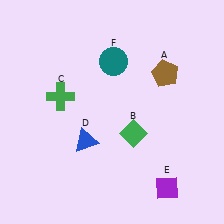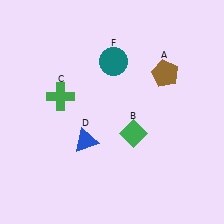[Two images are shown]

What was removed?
The purple diamond (E) was removed in Image 2.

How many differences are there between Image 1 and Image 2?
There is 1 difference between the two images.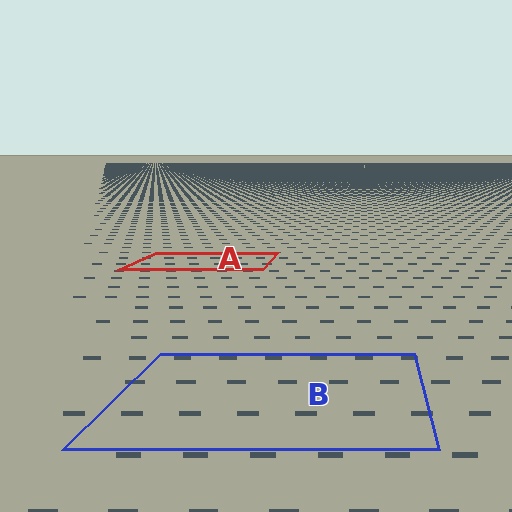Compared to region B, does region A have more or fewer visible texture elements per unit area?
Region A has more texture elements per unit area — they are packed more densely because it is farther away.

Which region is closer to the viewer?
Region B is closer. The texture elements there are larger and more spread out.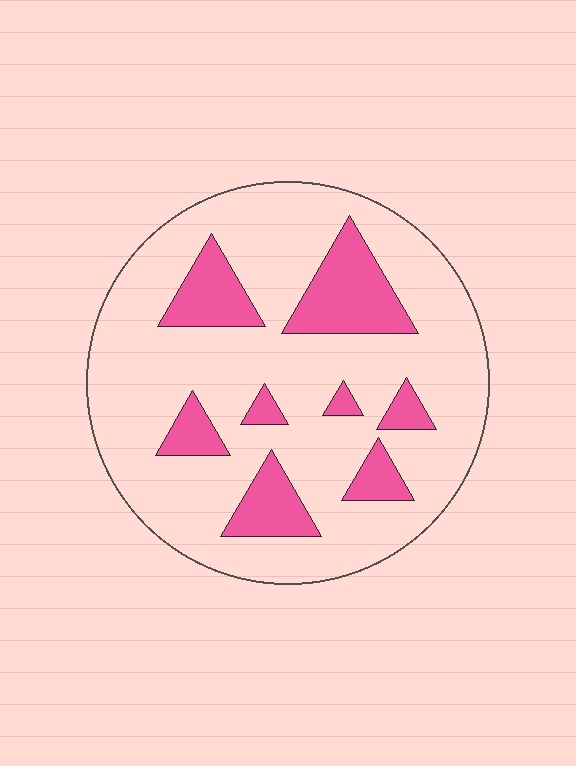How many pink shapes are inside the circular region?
8.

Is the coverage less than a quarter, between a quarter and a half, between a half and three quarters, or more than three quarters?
Less than a quarter.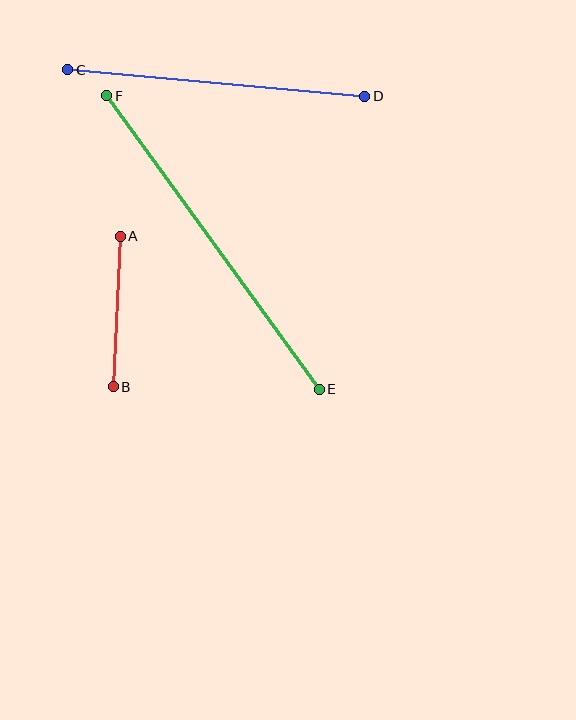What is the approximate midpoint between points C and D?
The midpoint is at approximately (216, 83) pixels.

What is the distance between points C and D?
The distance is approximately 298 pixels.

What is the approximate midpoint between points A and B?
The midpoint is at approximately (117, 312) pixels.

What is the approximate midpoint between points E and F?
The midpoint is at approximately (213, 243) pixels.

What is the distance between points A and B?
The distance is approximately 151 pixels.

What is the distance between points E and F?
The distance is approximately 362 pixels.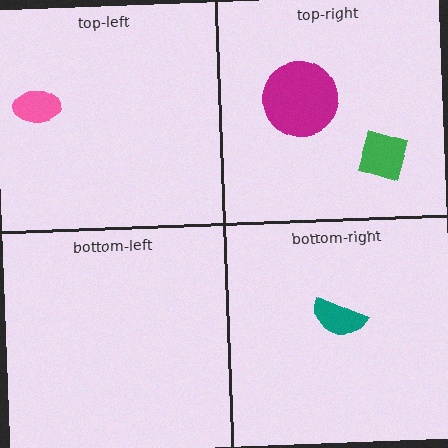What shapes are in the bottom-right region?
The teal semicircle.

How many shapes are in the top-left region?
1.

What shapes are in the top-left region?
The pink ellipse.